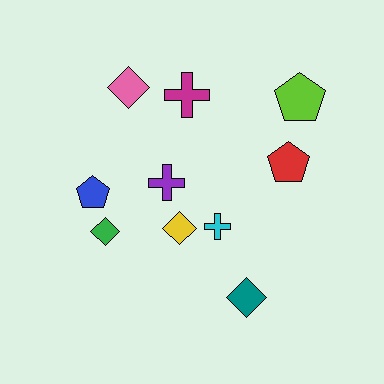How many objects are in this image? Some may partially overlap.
There are 10 objects.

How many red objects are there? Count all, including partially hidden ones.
There is 1 red object.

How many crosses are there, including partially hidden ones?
There are 3 crosses.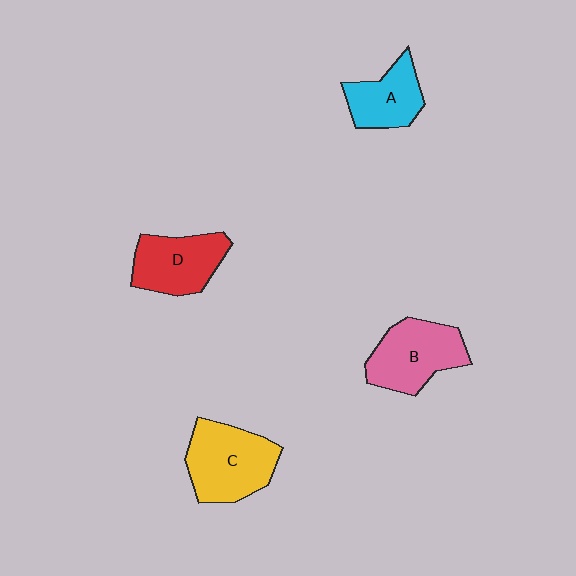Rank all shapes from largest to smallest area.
From largest to smallest: C (yellow), B (pink), D (red), A (cyan).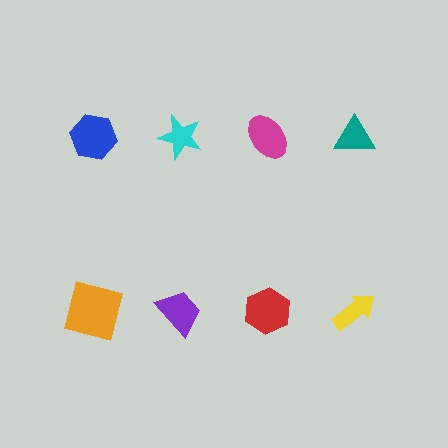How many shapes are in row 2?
4 shapes.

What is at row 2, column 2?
A purple trapezoid.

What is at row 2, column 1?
An orange square.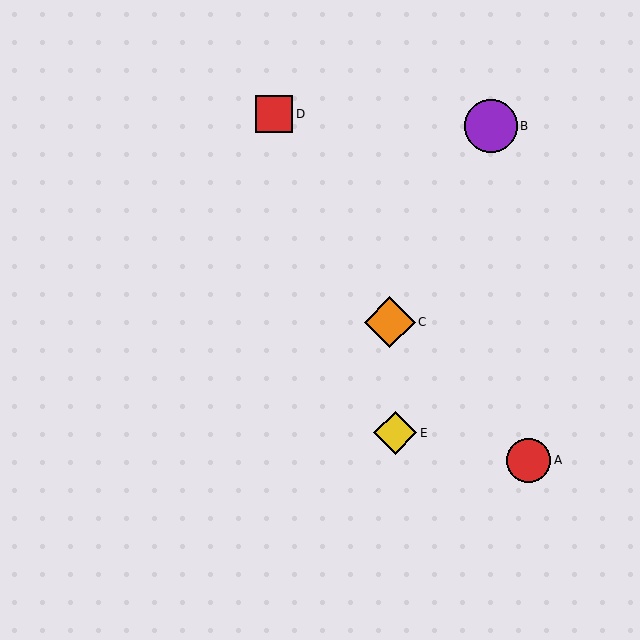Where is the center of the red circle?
The center of the red circle is at (529, 460).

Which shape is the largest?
The purple circle (labeled B) is the largest.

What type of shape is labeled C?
Shape C is an orange diamond.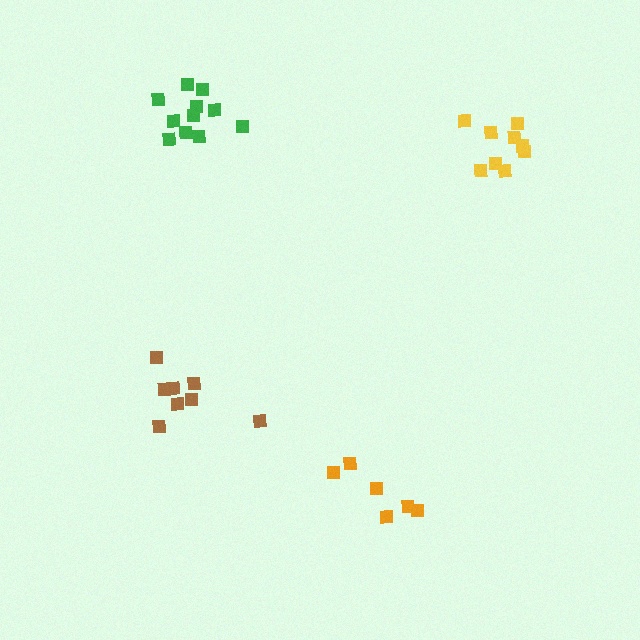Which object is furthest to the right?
The yellow cluster is rightmost.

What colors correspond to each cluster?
The clusters are colored: orange, green, yellow, brown.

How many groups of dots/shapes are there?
There are 4 groups.